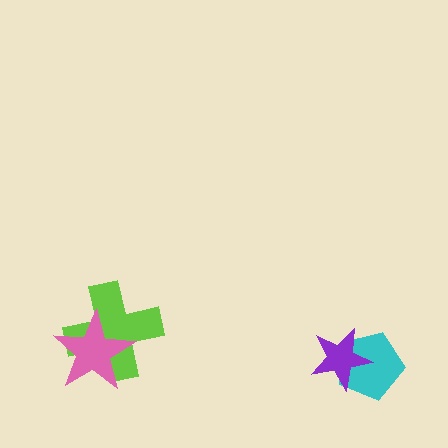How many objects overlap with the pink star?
1 object overlaps with the pink star.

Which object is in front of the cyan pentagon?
The purple star is in front of the cyan pentagon.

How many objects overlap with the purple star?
1 object overlaps with the purple star.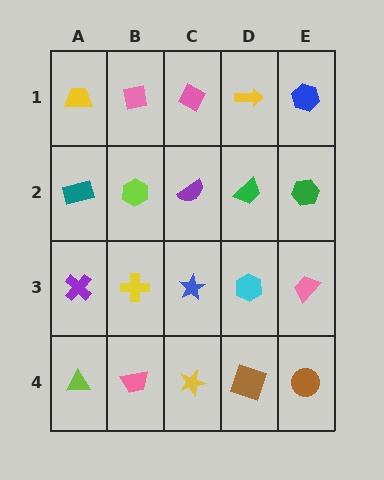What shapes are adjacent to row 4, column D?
A cyan hexagon (row 3, column D), a yellow star (row 4, column C), a brown circle (row 4, column E).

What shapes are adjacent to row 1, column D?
A green trapezoid (row 2, column D), a pink diamond (row 1, column C), a blue hexagon (row 1, column E).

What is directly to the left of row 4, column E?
A brown square.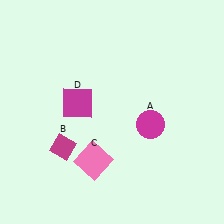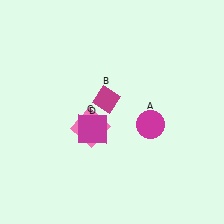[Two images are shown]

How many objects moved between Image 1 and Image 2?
3 objects moved between the two images.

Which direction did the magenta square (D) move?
The magenta square (D) moved down.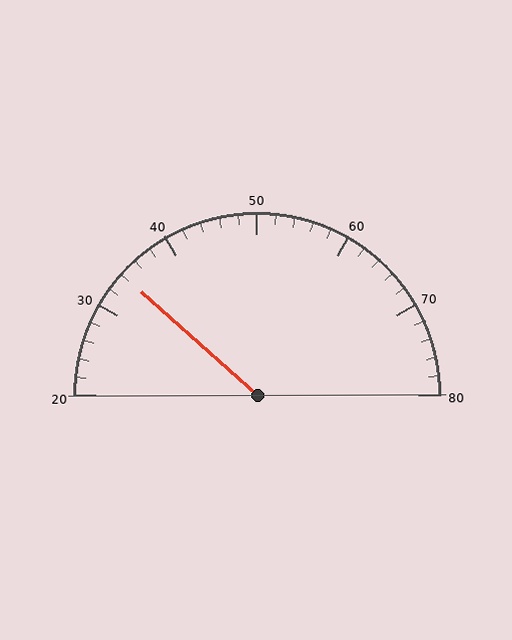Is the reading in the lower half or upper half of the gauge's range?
The reading is in the lower half of the range (20 to 80).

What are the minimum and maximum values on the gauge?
The gauge ranges from 20 to 80.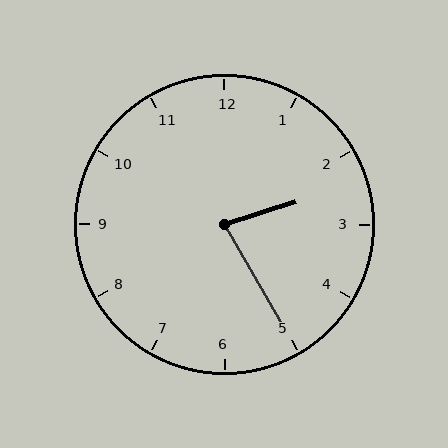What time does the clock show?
2:25.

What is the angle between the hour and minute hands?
Approximately 78 degrees.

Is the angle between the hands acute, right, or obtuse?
It is acute.